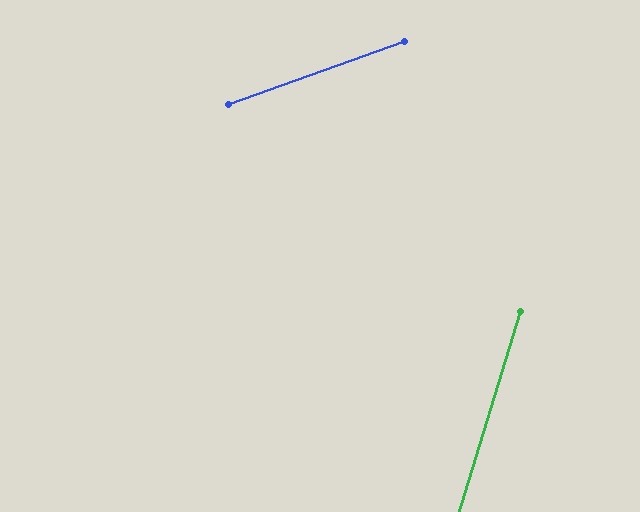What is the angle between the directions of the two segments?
Approximately 53 degrees.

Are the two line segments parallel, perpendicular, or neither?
Neither parallel nor perpendicular — they differ by about 53°.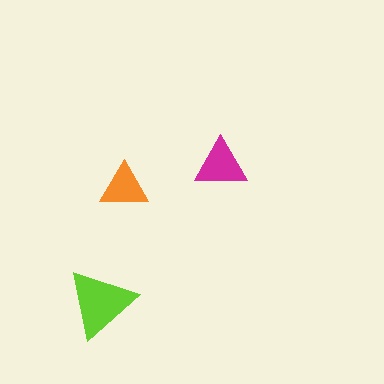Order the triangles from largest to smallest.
the lime one, the magenta one, the orange one.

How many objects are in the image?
There are 3 objects in the image.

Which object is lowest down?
The lime triangle is bottommost.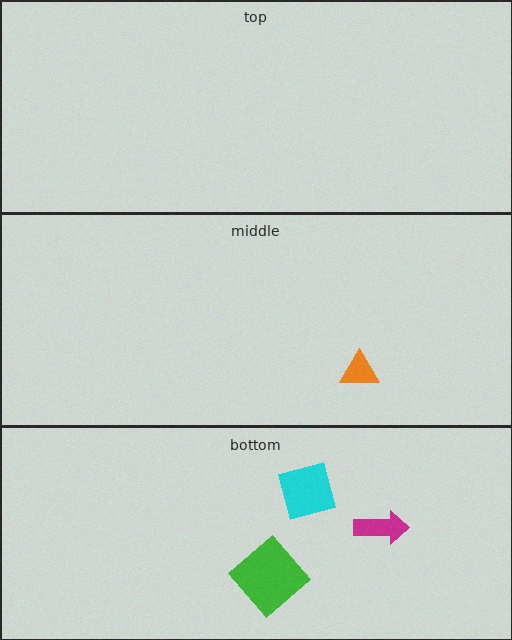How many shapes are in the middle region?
1.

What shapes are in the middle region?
The orange triangle.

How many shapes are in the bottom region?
3.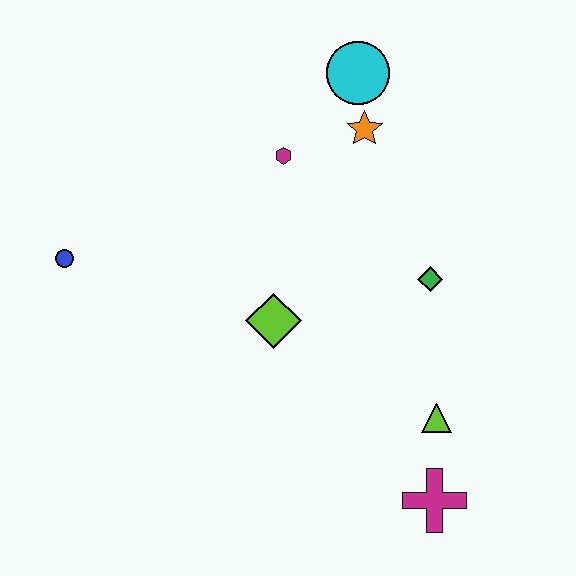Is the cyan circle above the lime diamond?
Yes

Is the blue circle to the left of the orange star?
Yes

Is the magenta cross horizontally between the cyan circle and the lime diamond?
No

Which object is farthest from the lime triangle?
The blue circle is farthest from the lime triangle.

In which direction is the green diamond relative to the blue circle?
The green diamond is to the right of the blue circle.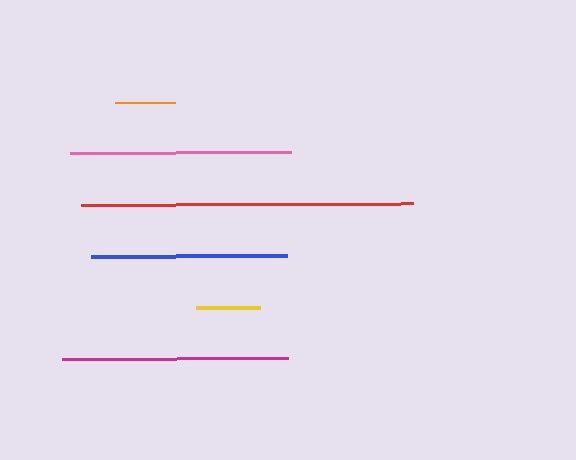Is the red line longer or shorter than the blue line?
The red line is longer than the blue line.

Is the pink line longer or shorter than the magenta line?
The magenta line is longer than the pink line.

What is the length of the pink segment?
The pink segment is approximately 220 pixels long.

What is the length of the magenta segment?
The magenta segment is approximately 226 pixels long.